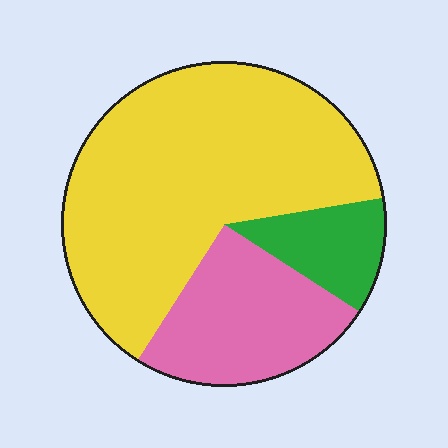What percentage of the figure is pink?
Pink takes up about one quarter (1/4) of the figure.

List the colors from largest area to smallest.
From largest to smallest: yellow, pink, green.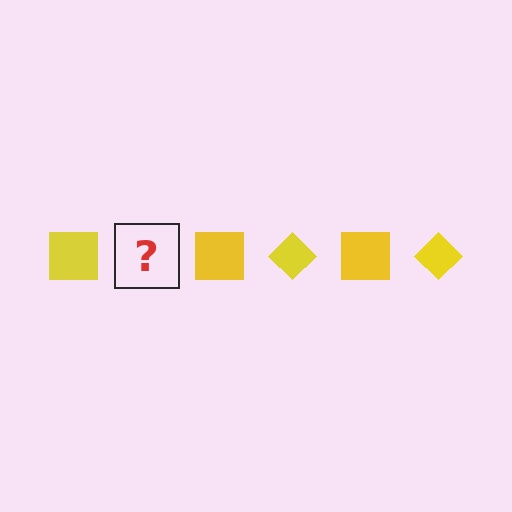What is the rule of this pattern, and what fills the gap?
The rule is that the pattern cycles through square, diamond shapes in yellow. The gap should be filled with a yellow diamond.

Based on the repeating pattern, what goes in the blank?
The blank should be a yellow diamond.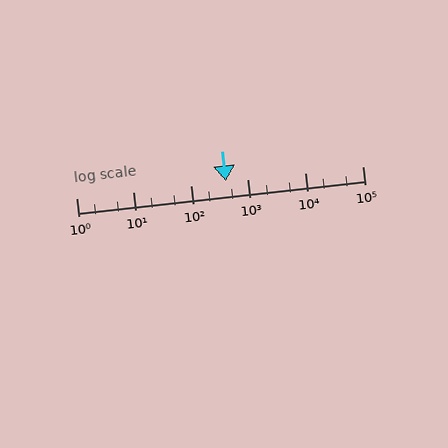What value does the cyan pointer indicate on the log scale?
The pointer indicates approximately 410.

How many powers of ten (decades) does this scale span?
The scale spans 5 decades, from 1 to 100000.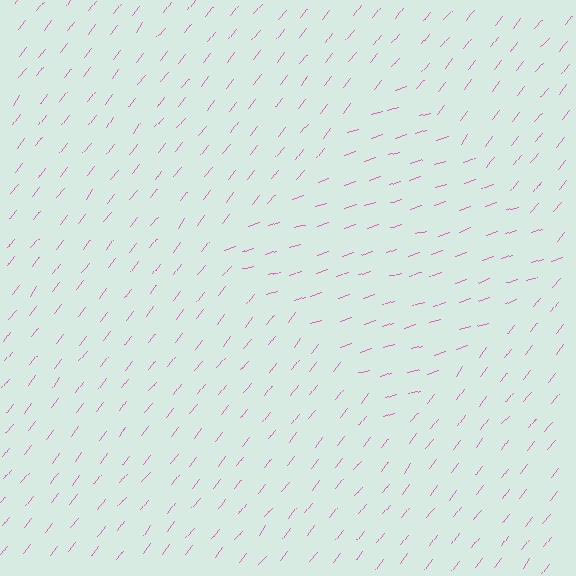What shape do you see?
I see a diamond.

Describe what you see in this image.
The image is filled with small pink line segments. A diamond region in the image has lines oriented differently from the surrounding lines, creating a visible texture boundary.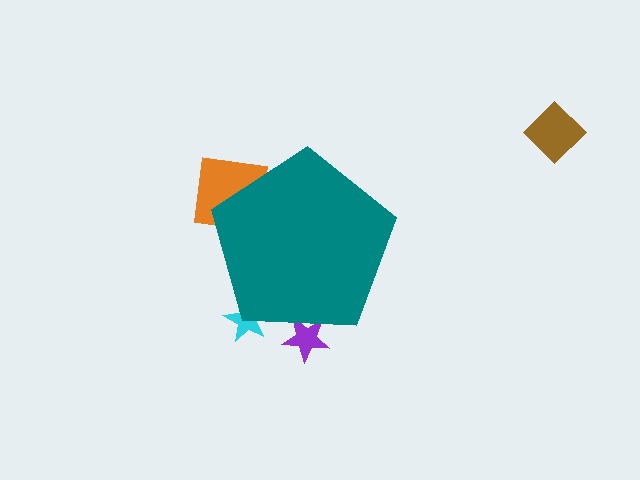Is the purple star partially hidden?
Yes, the purple star is partially hidden behind the teal pentagon.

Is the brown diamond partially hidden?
No, the brown diamond is fully visible.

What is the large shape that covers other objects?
A teal pentagon.